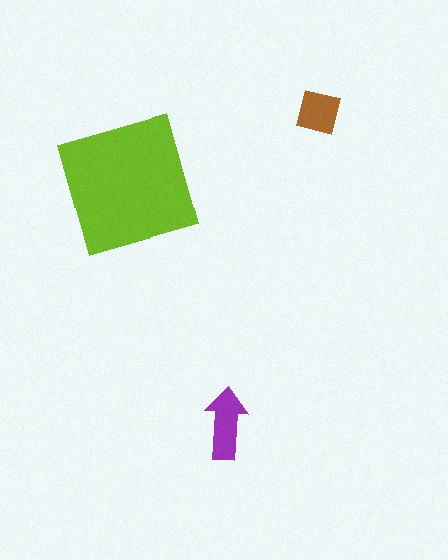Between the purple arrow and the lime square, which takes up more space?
The lime square.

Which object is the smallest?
The brown square.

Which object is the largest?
The lime square.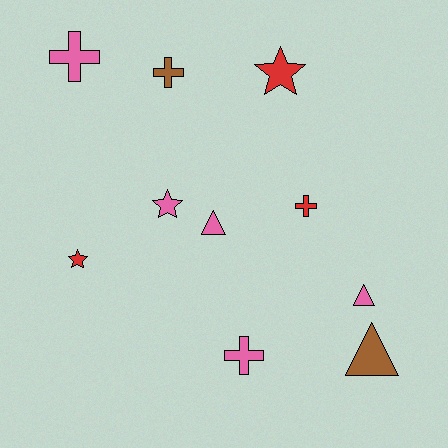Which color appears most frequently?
Pink, with 5 objects.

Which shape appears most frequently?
Cross, with 4 objects.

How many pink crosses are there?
There are 2 pink crosses.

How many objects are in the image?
There are 10 objects.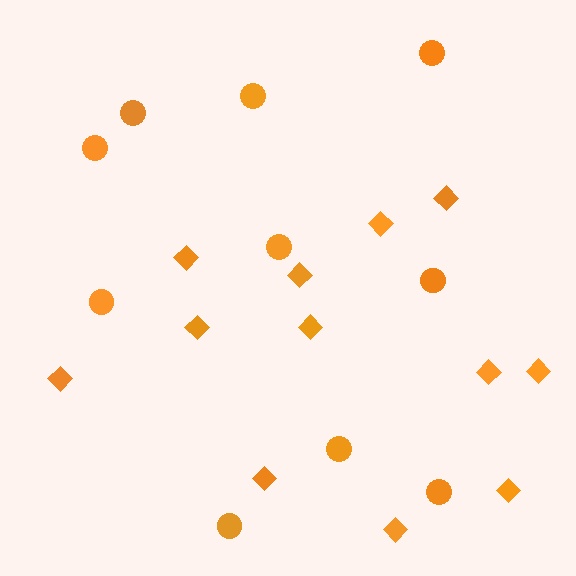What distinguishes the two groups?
There are 2 groups: one group of circles (10) and one group of diamonds (12).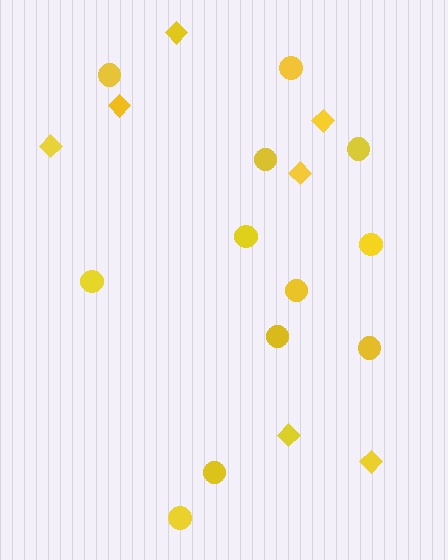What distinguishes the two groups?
There are 2 groups: one group of diamonds (7) and one group of circles (12).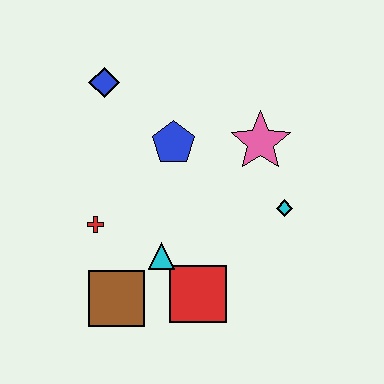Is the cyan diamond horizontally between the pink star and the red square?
No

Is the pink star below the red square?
No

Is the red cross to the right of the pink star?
No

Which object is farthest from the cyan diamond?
The blue diamond is farthest from the cyan diamond.